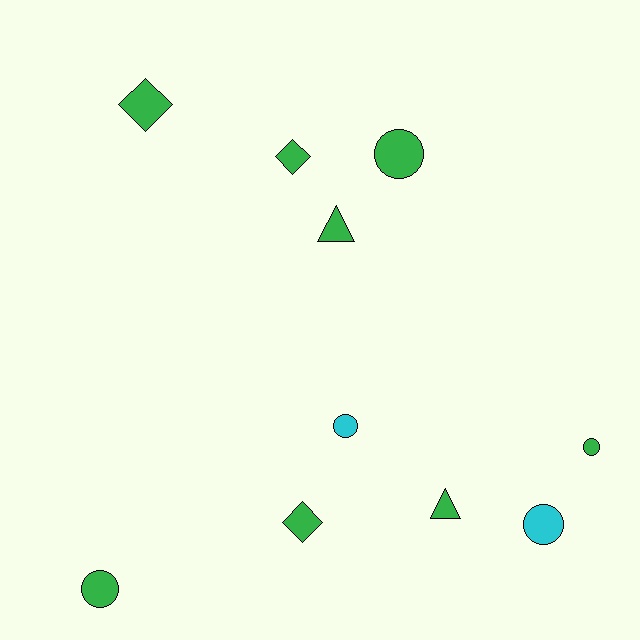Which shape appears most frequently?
Circle, with 5 objects.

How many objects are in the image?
There are 10 objects.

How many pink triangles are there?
There are no pink triangles.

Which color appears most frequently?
Green, with 8 objects.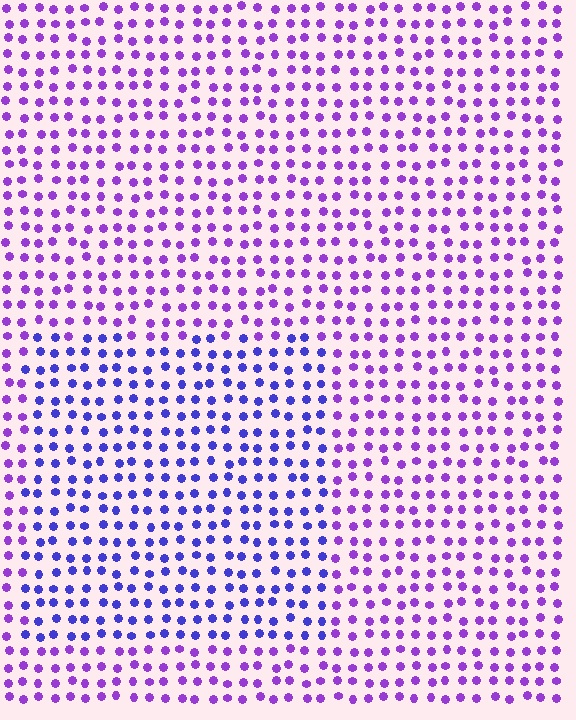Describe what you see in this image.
The image is filled with small purple elements in a uniform arrangement. A rectangle-shaped region is visible where the elements are tinted to a slightly different hue, forming a subtle color boundary.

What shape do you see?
I see a rectangle.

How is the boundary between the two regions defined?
The boundary is defined purely by a slight shift in hue (about 34 degrees). Spacing, size, and orientation are identical on both sides.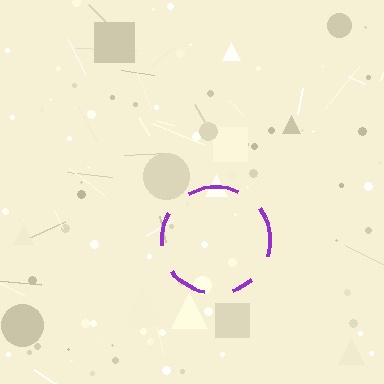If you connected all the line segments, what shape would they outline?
They would outline a circle.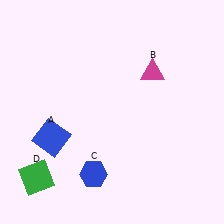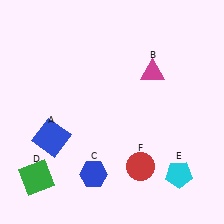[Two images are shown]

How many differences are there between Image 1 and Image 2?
There are 2 differences between the two images.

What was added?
A cyan pentagon (E), a red circle (F) were added in Image 2.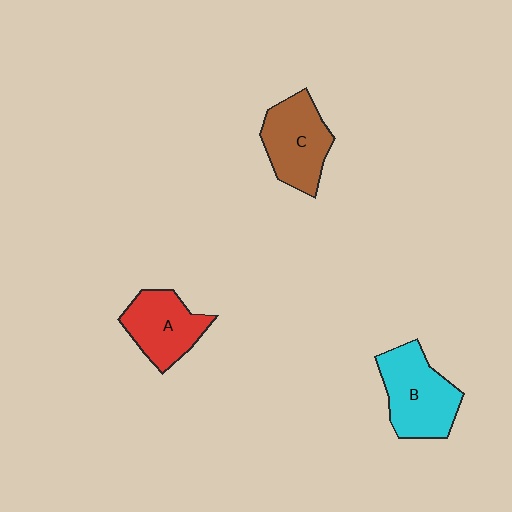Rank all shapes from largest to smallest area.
From largest to smallest: B (cyan), C (brown), A (red).